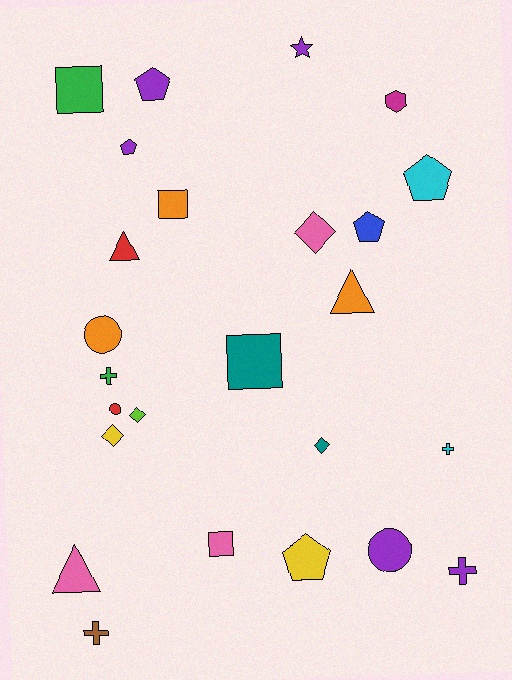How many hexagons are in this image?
There is 1 hexagon.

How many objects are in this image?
There are 25 objects.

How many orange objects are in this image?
There are 3 orange objects.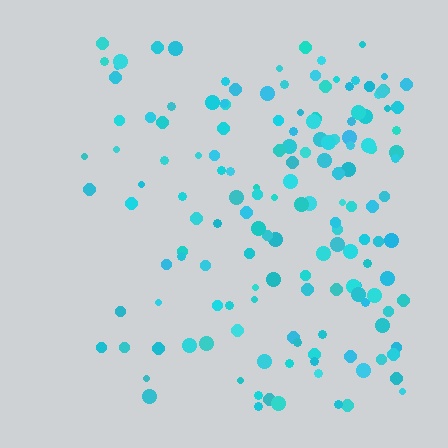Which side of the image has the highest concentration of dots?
The right.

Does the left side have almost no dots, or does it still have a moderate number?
Still a moderate number, just noticeably fewer than the right.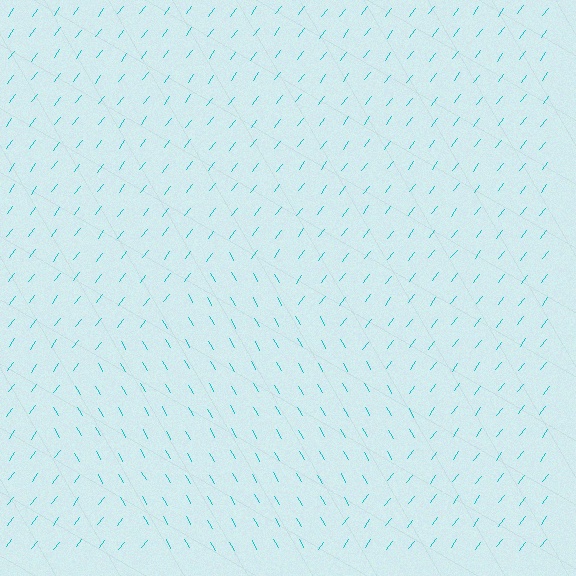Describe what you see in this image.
The image is filled with small cyan line segments. A diamond region in the image has lines oriented differently from the surrounding lines, creating a visible texture boundary.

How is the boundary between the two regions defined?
The boundary is defined purely by a change in line orientation (approximately 67 degrees difference). All lines are the same color and thickness.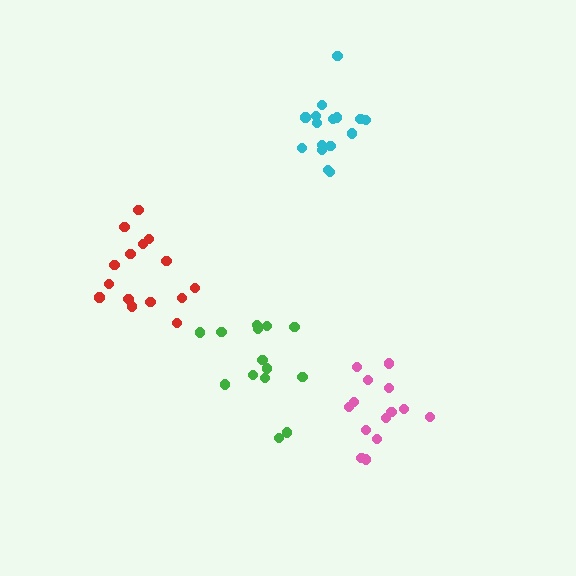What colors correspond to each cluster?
The clusters are colored: pink, cyan, red, green.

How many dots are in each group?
Group 1: 14 dots, Group 2: 16 dots, Group 3: 15 dots, Group 4: 14 dots (59 total).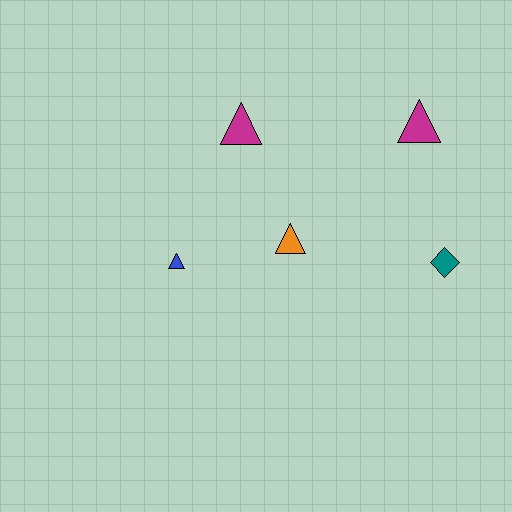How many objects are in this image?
There are 5 objects.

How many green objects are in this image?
There are no green objects.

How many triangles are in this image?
There are 4 triangles.